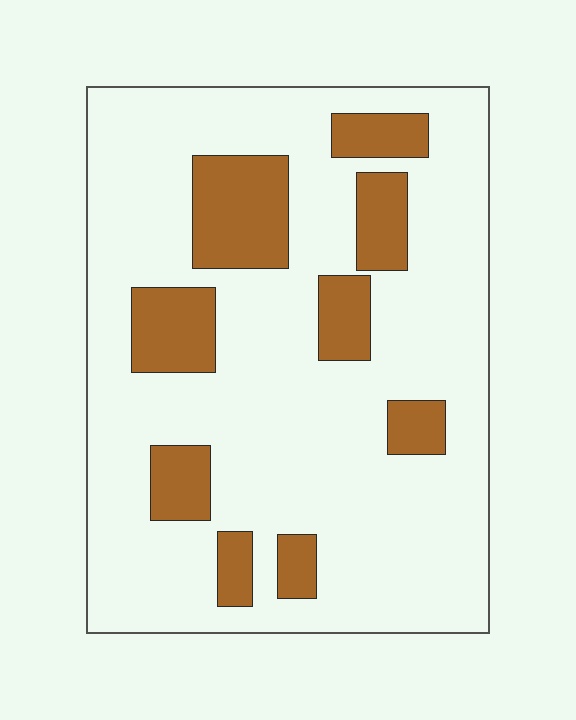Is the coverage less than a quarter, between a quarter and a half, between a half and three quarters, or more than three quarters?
Less than a quarter.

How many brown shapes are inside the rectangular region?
9.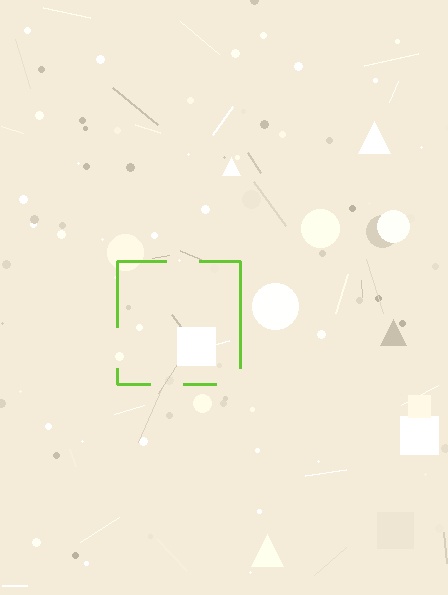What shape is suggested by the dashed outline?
The dashed outline suggests a square.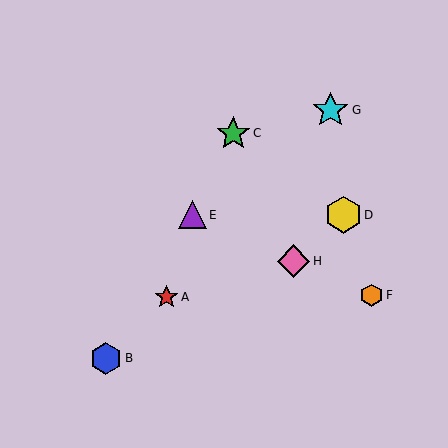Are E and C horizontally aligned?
No, E is at y≈215 and C is at y≈133.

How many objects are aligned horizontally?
2 objects (D, E) are aligned horizontally.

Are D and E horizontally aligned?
Yes, both are at y≈215.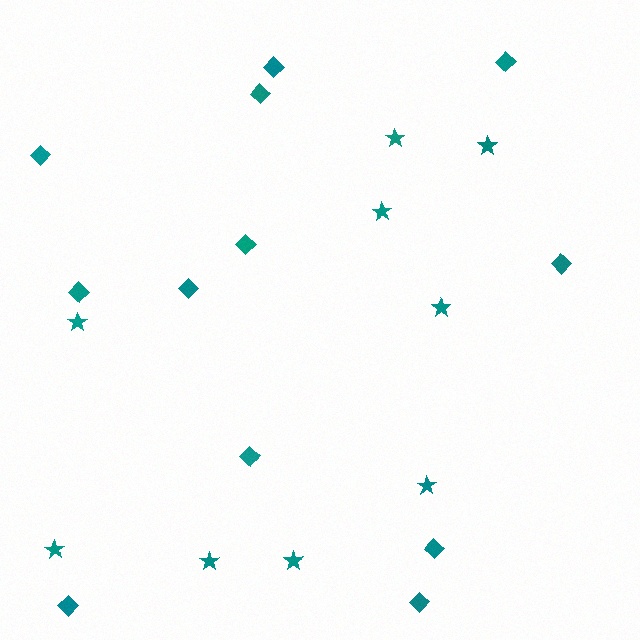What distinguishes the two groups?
There are 2 groups: one group of diamonds (12) and one group of stars (9).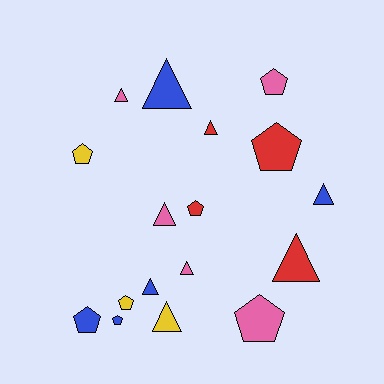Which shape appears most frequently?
Triangle, with 9 objects.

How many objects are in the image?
There are 17 objects.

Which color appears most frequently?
Pink, with 5 objects.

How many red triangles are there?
There are 2 red triangles.